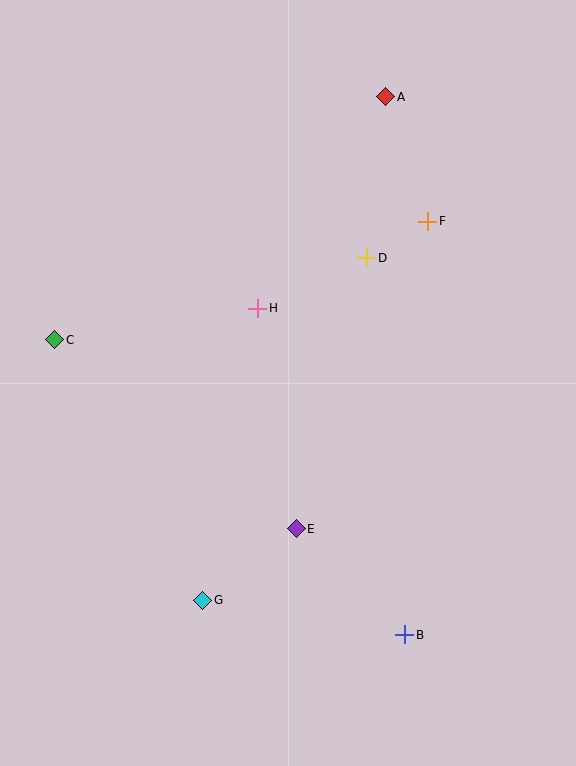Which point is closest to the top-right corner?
Point A is closest to the top-right corner.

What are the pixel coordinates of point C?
Point C is at (55, 340).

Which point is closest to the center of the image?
Point H at (258, 308) is closest to the center.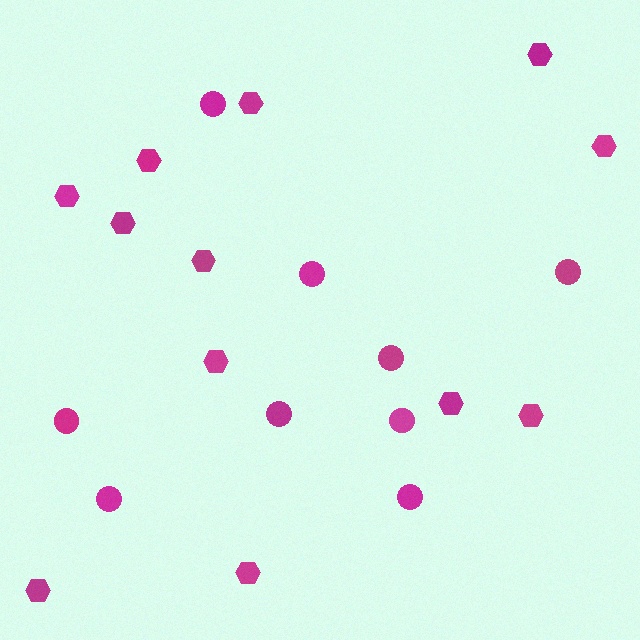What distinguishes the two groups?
There are 2 groups: one group of circles (9) and one group of hexagons (12).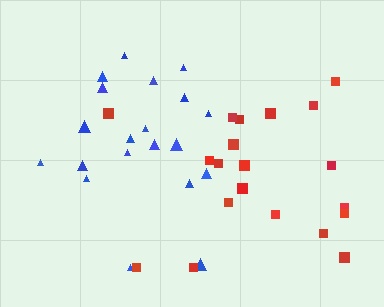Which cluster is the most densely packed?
Blue.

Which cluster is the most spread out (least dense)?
Red.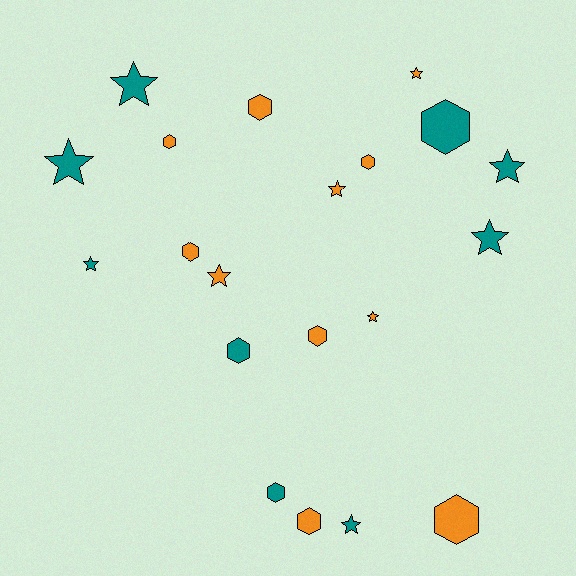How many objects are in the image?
There are 20 objects.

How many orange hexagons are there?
There are 7 orange hexagons.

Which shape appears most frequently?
Hexagon, with 10 objects.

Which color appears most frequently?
Orange, with 11 objects.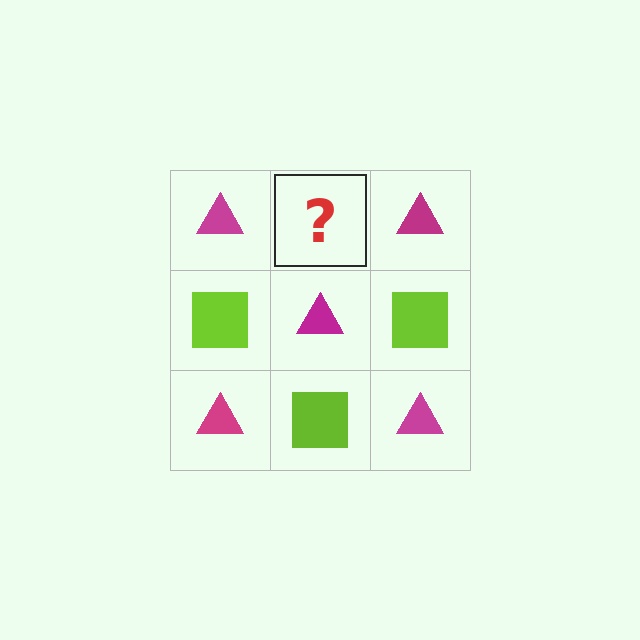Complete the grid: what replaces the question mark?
The question mark should be replaced with a lime square.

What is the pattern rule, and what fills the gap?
The rule is that it alternates magenta triangle and lime square in a checkerboard pattern. The gap should be filled with a lime square.